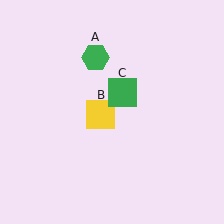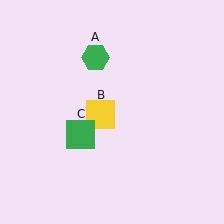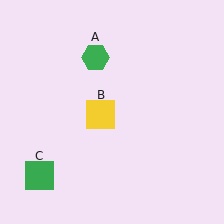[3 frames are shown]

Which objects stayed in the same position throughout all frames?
Green hexagon (object A) and yellow square (object B) remained stationary.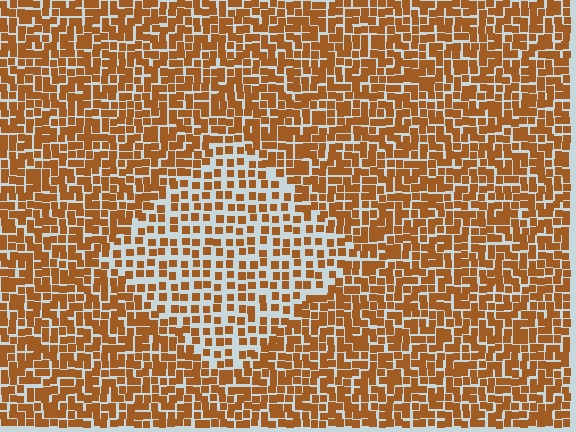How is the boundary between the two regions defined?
The boundary is defined by a change in element density (approximately 1.8x ratio). All elements are the same color, size, and shape.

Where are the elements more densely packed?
The elements are more densely packed outside the diamond boundary.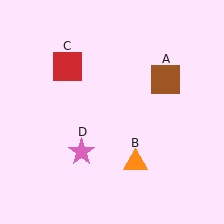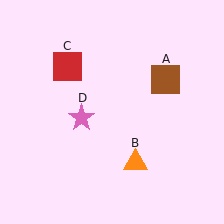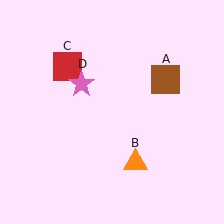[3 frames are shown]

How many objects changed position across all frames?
1 object changed position: pink star (object D).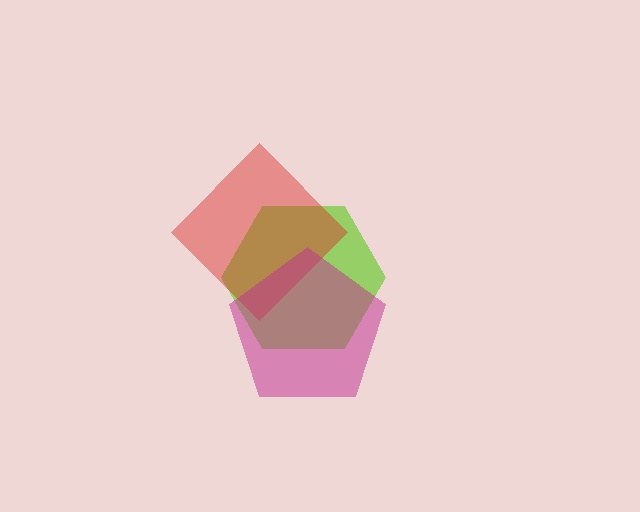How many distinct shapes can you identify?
There are 3 distinct shapes: a lime hexagon, a red diamond, a magenta pentagon.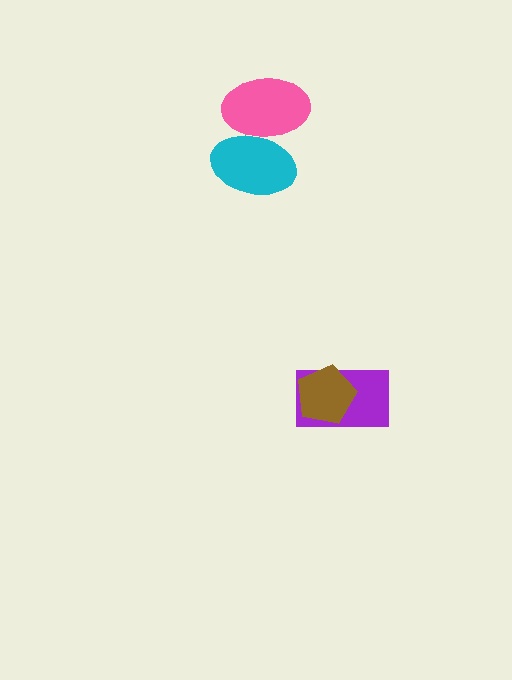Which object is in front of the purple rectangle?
The brown pentagon is in front of the purple rectangle.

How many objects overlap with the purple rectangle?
1 object overlaps with the purple rectangle.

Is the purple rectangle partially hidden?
Yes, it is partially covered by another shape.